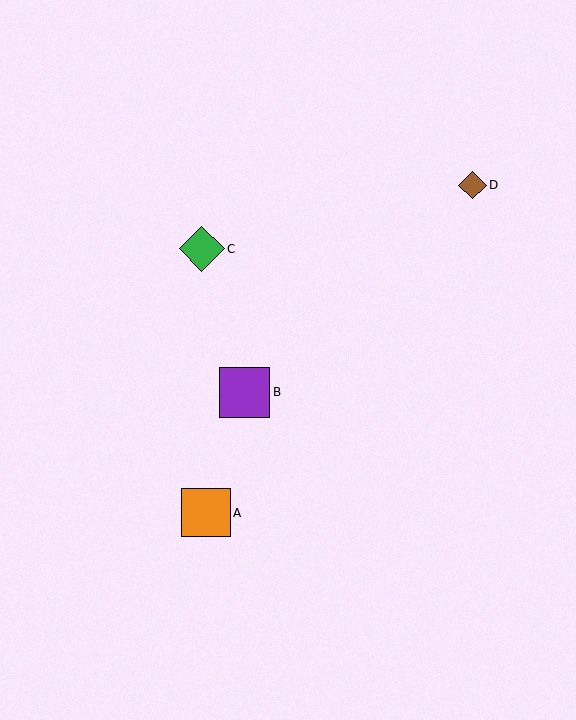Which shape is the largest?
The purple square (labeled B) is the largest.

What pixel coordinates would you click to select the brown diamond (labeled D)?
Click at (473, 185) to select the brown diamond D.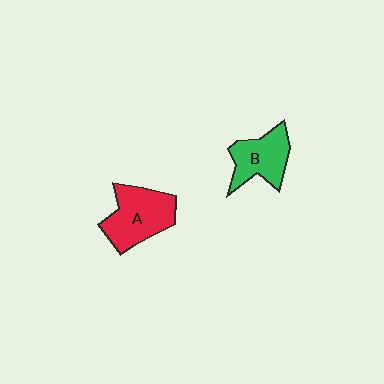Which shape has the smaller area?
Shape B (green).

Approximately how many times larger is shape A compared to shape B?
Approximately 1.2 times.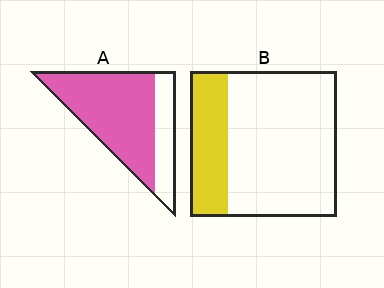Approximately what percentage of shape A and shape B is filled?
A is approximately 75% and B is approximately 25%.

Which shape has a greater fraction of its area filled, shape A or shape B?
Shape A.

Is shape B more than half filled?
No.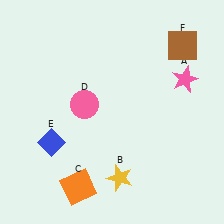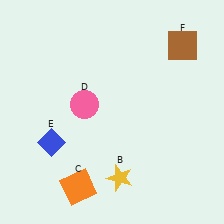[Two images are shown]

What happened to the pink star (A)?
The pink star (A) was removed in Image 2. It was in the top-right area of Image 1.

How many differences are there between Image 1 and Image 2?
There is 1 difference between the two images.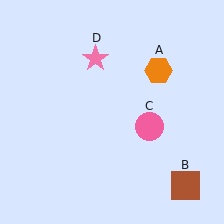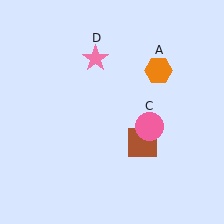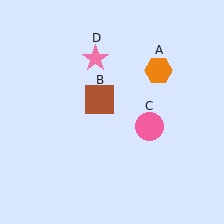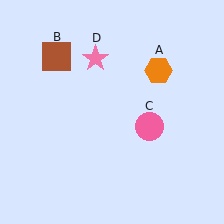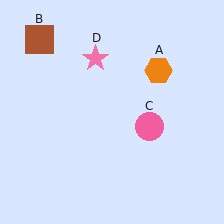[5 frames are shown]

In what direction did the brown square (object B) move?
The brown square (object B) moved up and to the left.